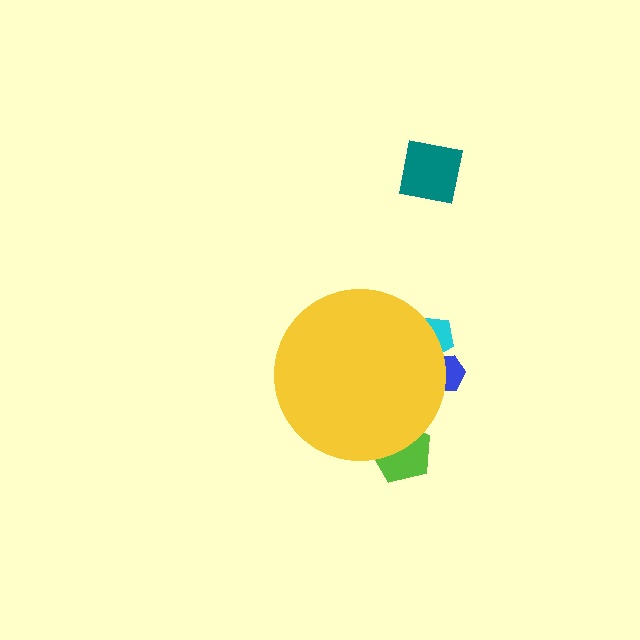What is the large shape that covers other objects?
A yellow circle.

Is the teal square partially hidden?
No, the teal square is fully visible.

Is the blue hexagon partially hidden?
Yes, the blue hexagon is partially hidden behind the yellow circle.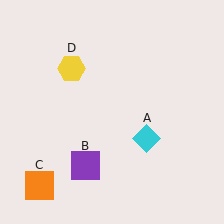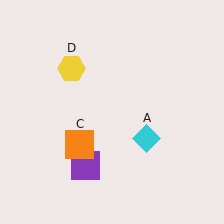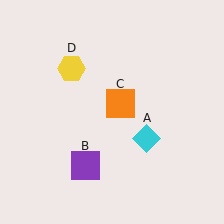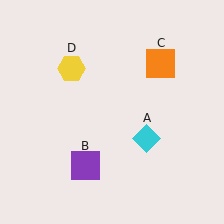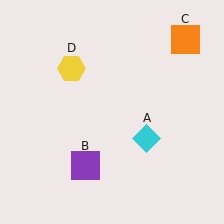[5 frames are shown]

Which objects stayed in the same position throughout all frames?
Cyan diamond (object A) and purple square (object B) and yellow hexagon (object D) remained stationary.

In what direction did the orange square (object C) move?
The orange square (object C) moved up and to the right.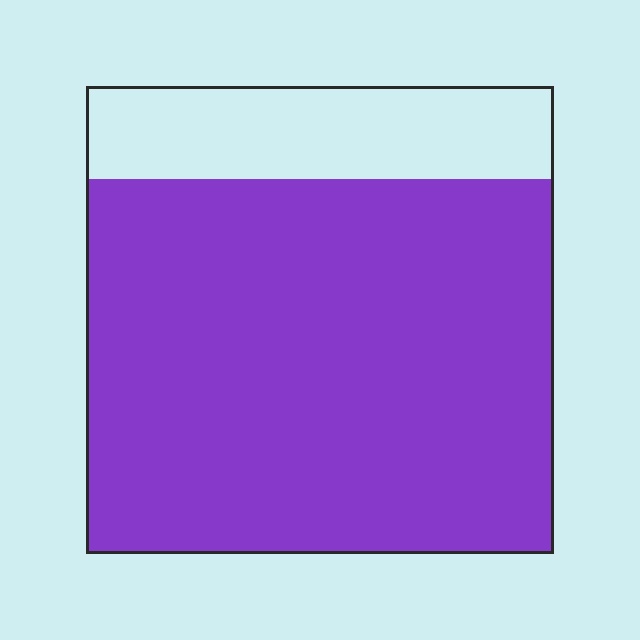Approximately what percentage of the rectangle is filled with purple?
Approximately 80%.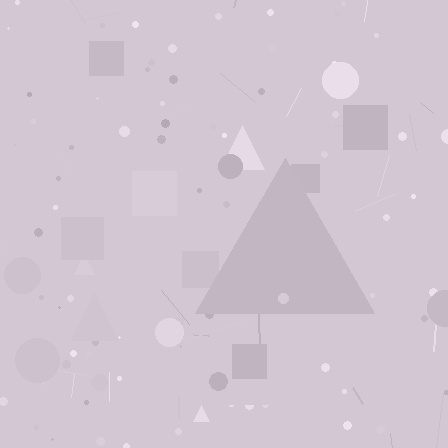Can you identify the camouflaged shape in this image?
The camouflaged shape is a triangle.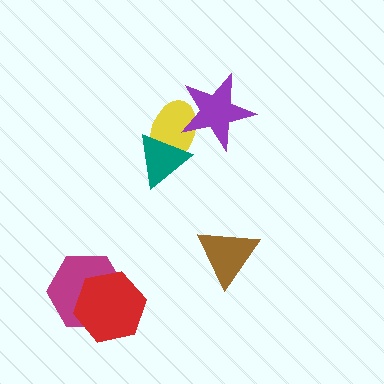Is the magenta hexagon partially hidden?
Yes, it is partially covered by another shape.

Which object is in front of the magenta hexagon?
The red hexagon is in front of the magenta hexagon.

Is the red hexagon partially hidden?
No, no other shape covers it.